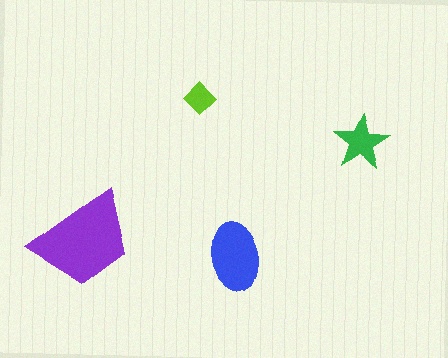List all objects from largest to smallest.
The purple trapezoid, the blue ellipse, the green star, the lime diamond.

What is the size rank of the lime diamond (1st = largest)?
4th.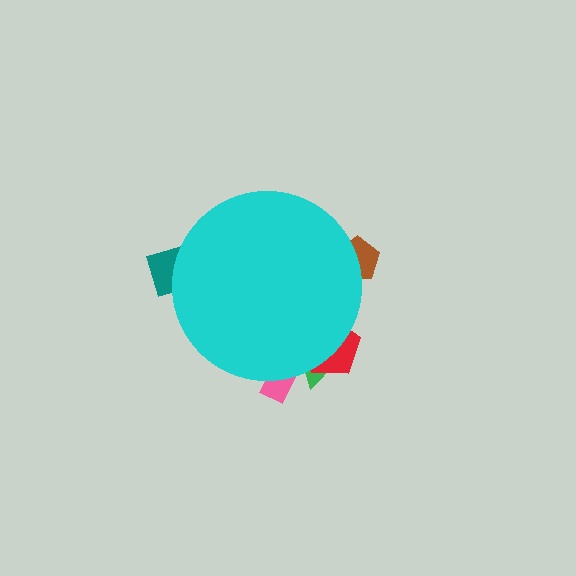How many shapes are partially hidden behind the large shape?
5 shapes are partially hidden.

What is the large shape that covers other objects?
A cyan circle.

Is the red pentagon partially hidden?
Yes, the red pentagon is partially hidden behind the cyan circle.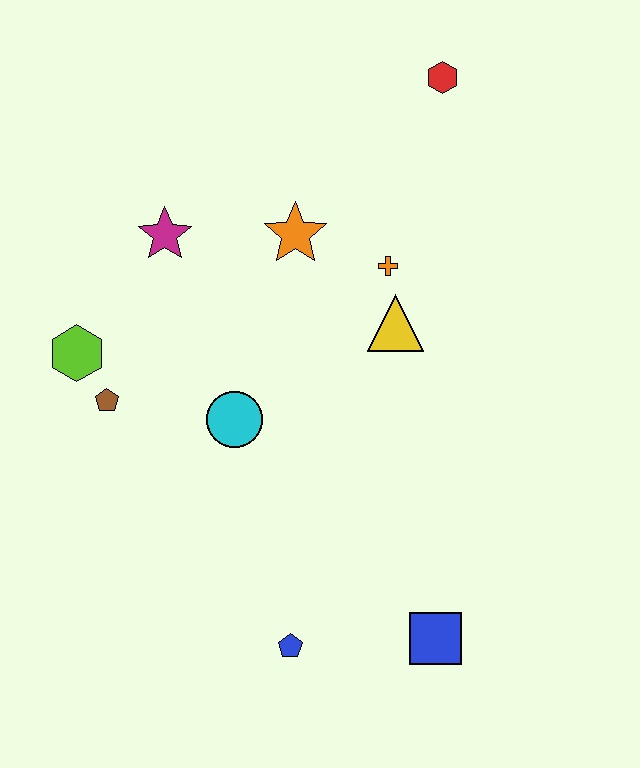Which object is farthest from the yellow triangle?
The blue pentagon is farthest from the yellow triangle.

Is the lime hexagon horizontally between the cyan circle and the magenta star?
No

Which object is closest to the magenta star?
The orange star is closest to the magenta star.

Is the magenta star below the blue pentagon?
No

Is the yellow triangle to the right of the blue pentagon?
Yes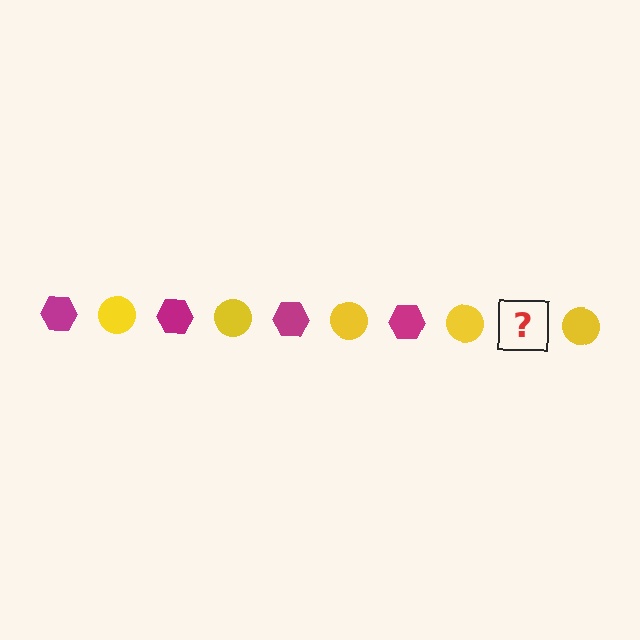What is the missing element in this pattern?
The missing element is a magenta hexagon.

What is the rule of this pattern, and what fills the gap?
The rule is that the pattern alternates between magenta hexagon and yellow circle. The gap should be filled with a magenta hexagon.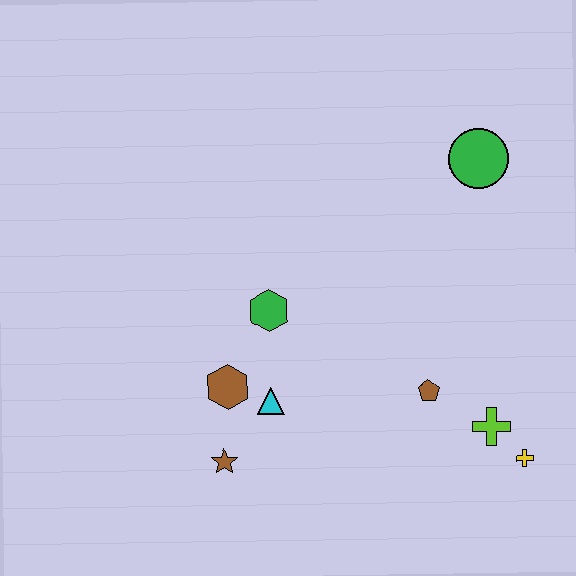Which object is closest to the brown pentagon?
The lime cross is closest to the brown pentagon.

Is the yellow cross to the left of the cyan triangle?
No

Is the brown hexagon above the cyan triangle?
Yes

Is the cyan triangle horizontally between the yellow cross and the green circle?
No